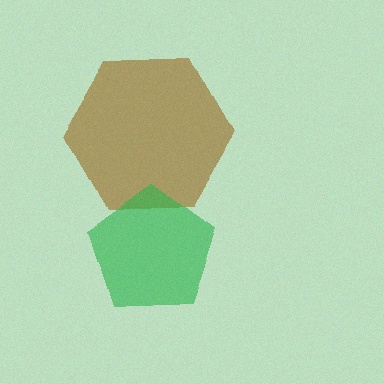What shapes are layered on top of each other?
The layered shapes are: a brown hexagon, a green pentagon.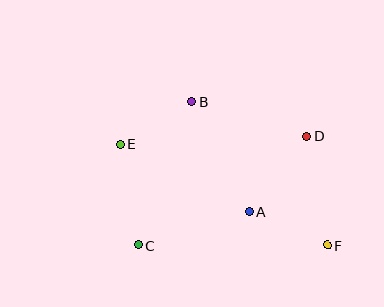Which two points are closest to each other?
Points B and E are closest to each other.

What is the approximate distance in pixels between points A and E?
The distance between A and E is approximately 145 pixels.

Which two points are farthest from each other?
Points E and F are farthest from each other.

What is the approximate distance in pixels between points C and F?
The distance between C and F is approximately 189 pixels.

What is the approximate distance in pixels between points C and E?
The distance between C and E is approximately 103 pixels.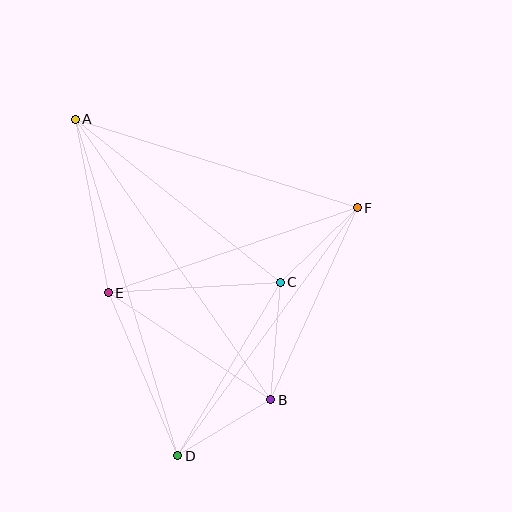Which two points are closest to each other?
Points C and F are closest to each other.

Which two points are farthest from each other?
Points A and D are farthest from each other.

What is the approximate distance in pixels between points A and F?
The distance between A and F is approximately 296 pixels.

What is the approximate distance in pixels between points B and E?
The distance between B and E is approximately 195 pixels.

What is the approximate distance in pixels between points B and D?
The distance between B and D is approximately 109 pixels.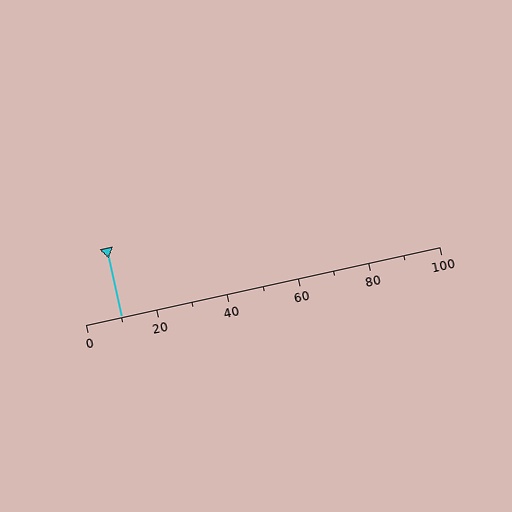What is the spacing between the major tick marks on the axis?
The major ticks are spaced 20 apart.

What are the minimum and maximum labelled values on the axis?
The axis runs from 0 to 100.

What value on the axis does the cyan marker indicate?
The marker indicates approximately 10.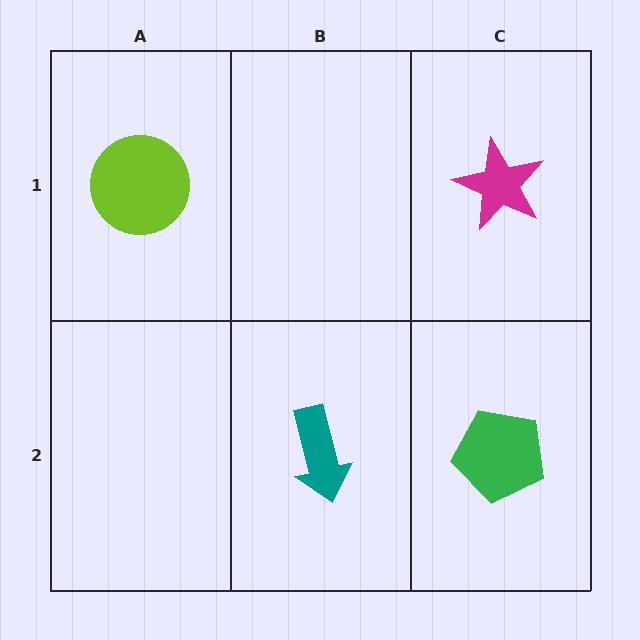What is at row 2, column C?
A green pentagon.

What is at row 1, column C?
A magenta star.